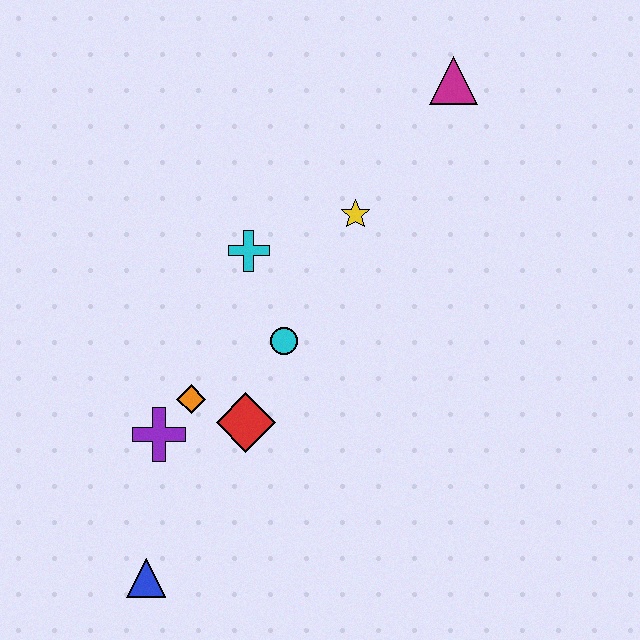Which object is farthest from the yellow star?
The blue triangle is farthest from the yellow star.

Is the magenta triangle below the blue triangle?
No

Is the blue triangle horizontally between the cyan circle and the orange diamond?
No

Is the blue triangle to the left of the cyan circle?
Yes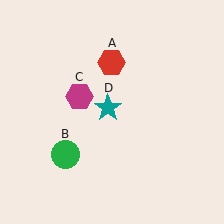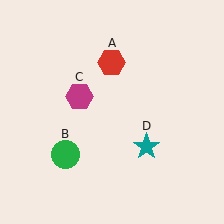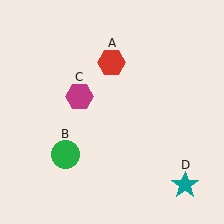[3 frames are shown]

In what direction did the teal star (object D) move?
The teal star (object D) moved down and to the right.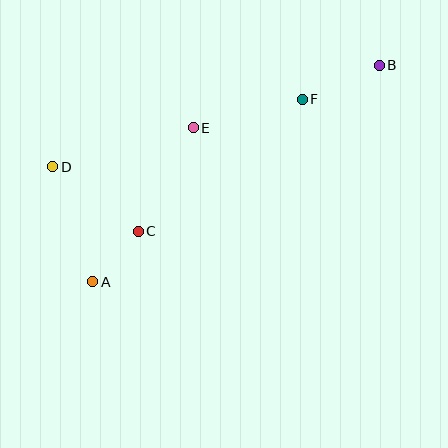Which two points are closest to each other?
Points A and C are closest to each other.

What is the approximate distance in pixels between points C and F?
The distance between C and F is approximately 211 pixels.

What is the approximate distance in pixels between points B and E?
The distance between B and E is approximately 196 pixels.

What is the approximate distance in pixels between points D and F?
The distance between D and F is approximately 258 pixels.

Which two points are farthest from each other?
Points A and B are farthest from each other.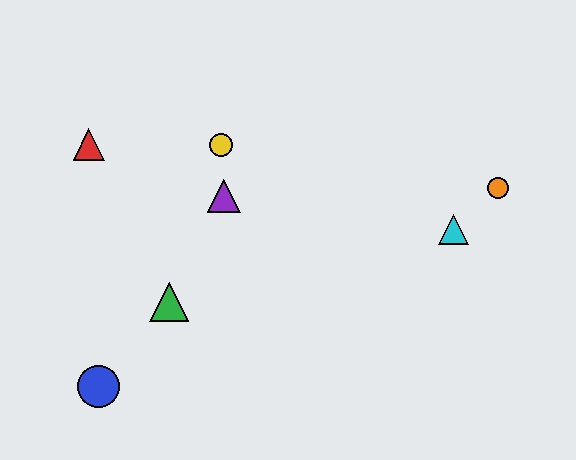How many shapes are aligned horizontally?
2 shapes (the red triangle, the yellow circle) are aligned horizontally.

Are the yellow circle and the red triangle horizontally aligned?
Yes, both are at y≈145.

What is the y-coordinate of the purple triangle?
The purple triangle is at y≈196.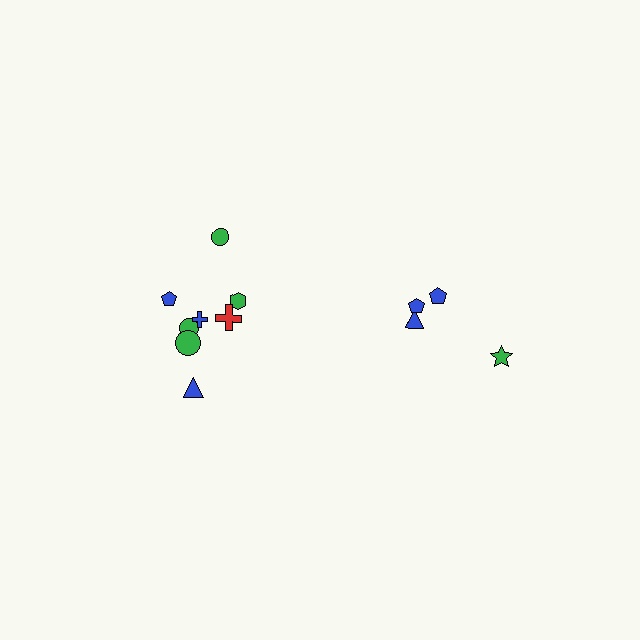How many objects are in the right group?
There are 4 objects.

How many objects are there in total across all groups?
There are 12 objects.